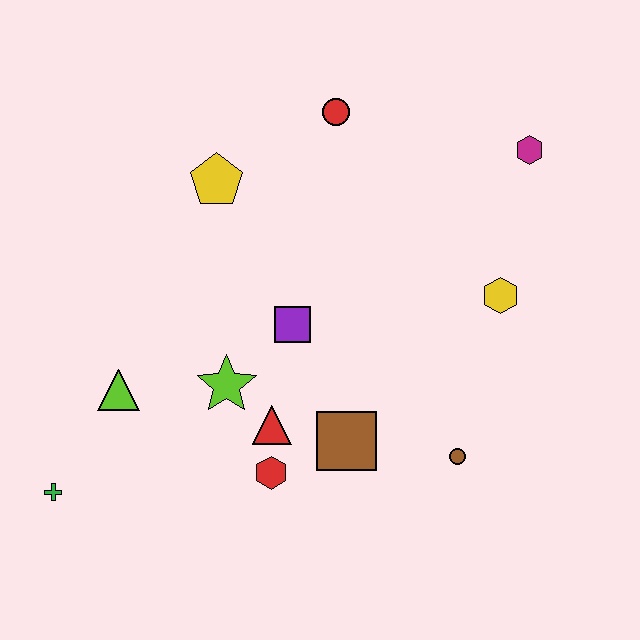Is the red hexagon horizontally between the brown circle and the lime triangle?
Yes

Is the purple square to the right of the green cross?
Yes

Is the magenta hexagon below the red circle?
Yes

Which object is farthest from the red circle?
The green cross is farthest from the red circle.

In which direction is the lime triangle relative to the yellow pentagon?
The lime triangle is below the yellow pentagon.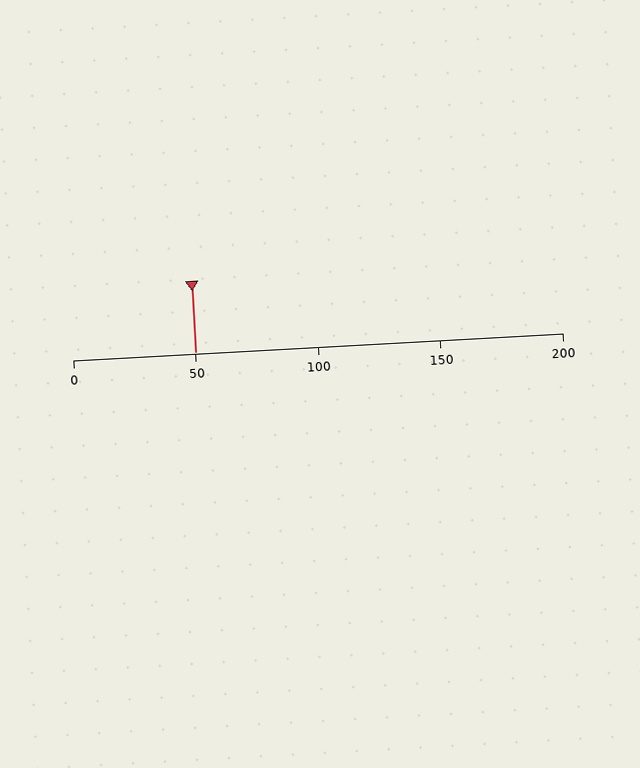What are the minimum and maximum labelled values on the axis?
The axis runs from 0 to 200.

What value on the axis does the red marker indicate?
The marker indicates approximately 50.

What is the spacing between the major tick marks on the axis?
The major ticks are spaced 50 apart.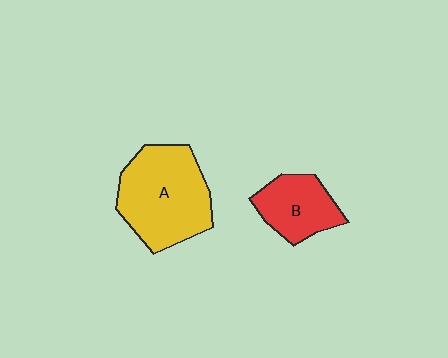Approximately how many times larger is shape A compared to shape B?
Approximately 1.8 times.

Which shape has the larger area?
Shape A (yellow).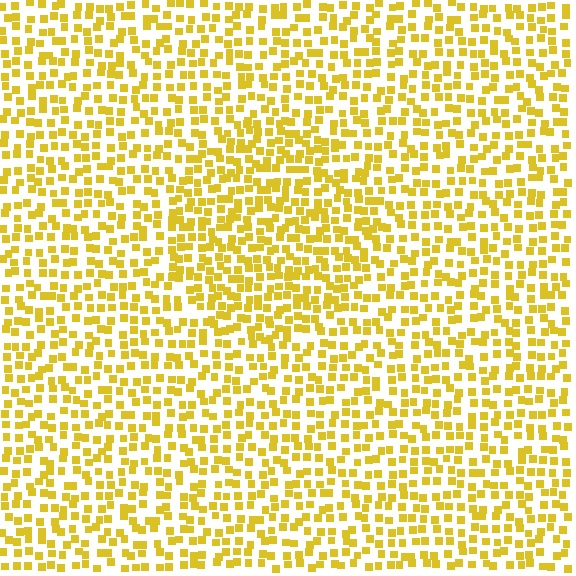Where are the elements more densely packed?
The elements are more densely packed inside the circle boundary.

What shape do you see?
I see a circle.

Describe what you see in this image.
The image contains small yellow elements arranged at two different densities. A circle-shaped region is visible where the elements are more densely packed than the surrounding area.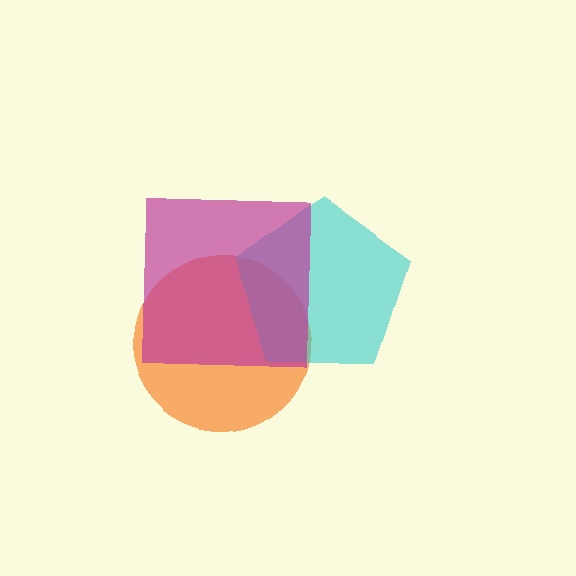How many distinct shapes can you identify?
There are 3 distinct shapes: an orange circle, a cyan pentagon, a magenta square.